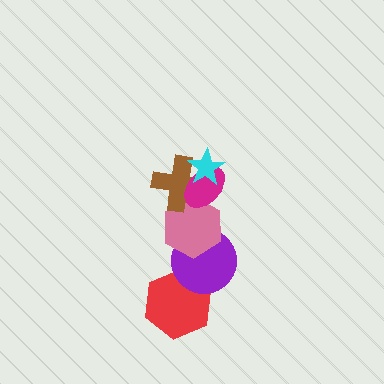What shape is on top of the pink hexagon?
The brown cross is on top of the pink hexagon.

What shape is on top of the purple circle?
The pink hexagon is on top of the purple circle.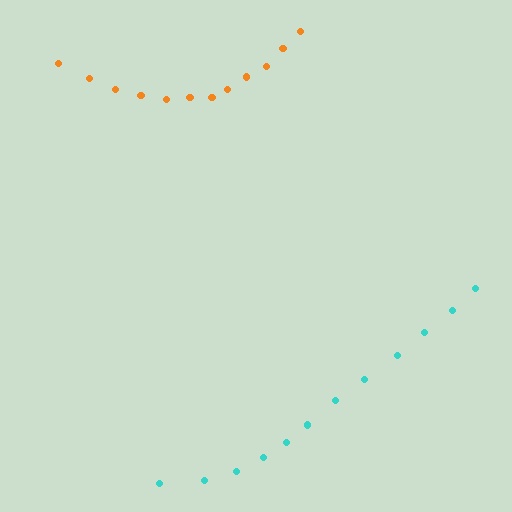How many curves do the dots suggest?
There are 2 distinct paths.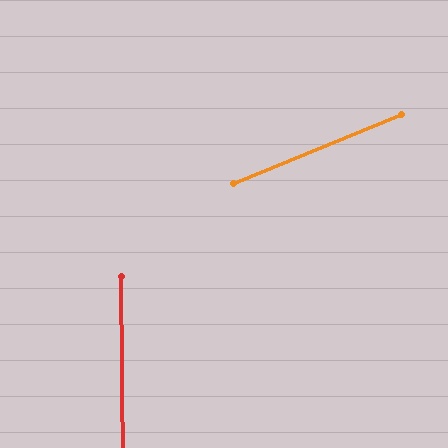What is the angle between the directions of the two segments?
Approximately 68 degrees.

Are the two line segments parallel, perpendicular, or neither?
Neither parallel nor perpendicular — they differ by about 68°.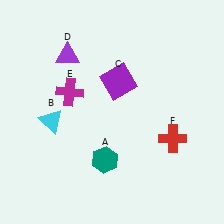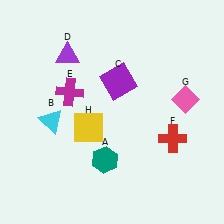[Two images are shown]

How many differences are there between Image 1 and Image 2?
There are 2 differences between the two images.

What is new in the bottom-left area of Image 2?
A yellow square (H) was added in the bottom-left area of Image 2.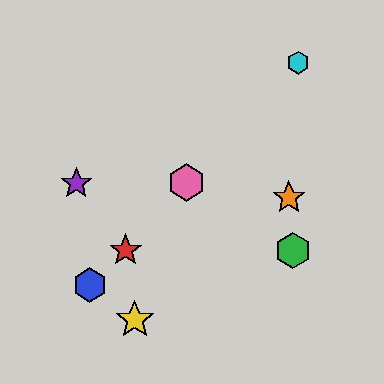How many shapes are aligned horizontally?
2 shapes (the red star, the green hexagon) are aligned horizontally.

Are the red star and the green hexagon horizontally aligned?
Yes, both are at y≈250.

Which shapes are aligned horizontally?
The red star, the green hexagon are aligned horizontally.